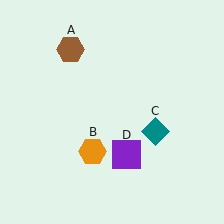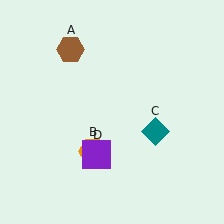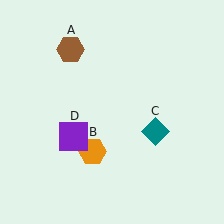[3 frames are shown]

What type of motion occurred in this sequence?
The purple square (object D) rotated clockwise around the center of the scene.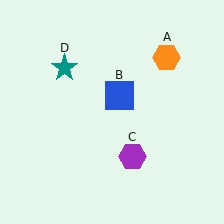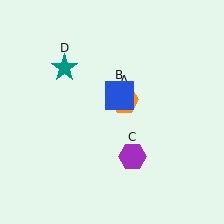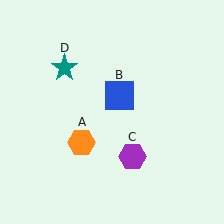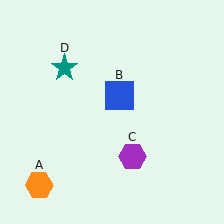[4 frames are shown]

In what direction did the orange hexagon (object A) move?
The orange hexagon (object A) moved down and to the left.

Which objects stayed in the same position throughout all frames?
Blue square (object B) and purple hexagon (object C) and teal star (object D) remained stationary.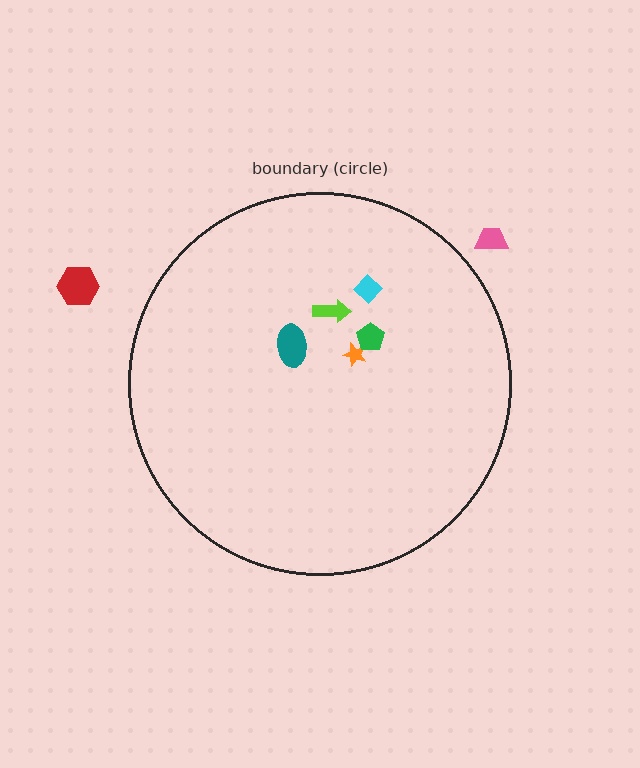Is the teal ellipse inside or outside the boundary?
Inside.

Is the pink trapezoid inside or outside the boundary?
Outside.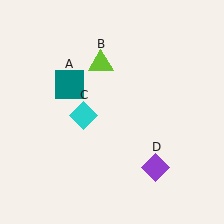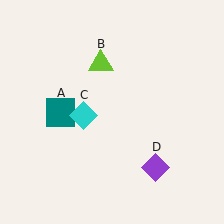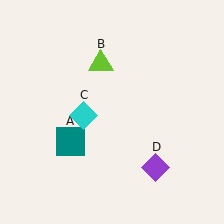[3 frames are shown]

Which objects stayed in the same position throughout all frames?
Lime triangle (object B) and cyan diamond (object C) and purple diamond (object D) remained stationary.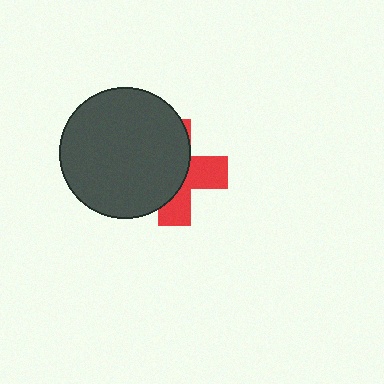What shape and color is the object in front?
The object in front is a dark gray circle.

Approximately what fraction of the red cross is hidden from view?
Roughly 60% of the red cross is hidden behind the dark gray circle.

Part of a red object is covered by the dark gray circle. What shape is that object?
It is a cross.